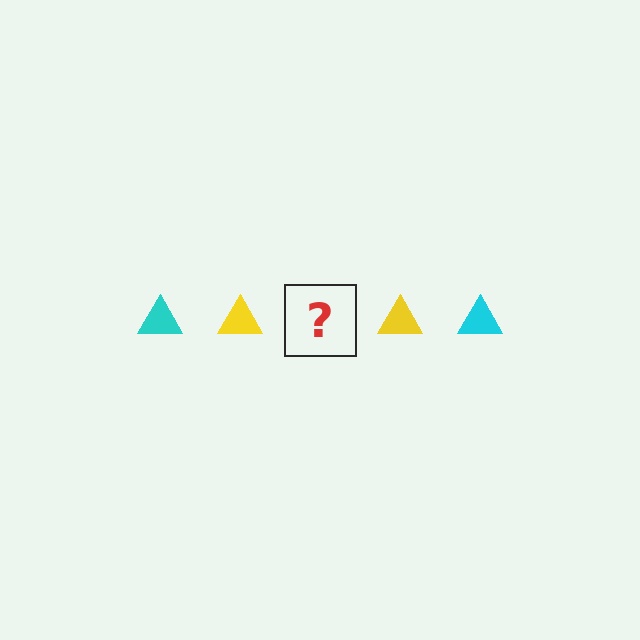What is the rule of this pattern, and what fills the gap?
The rule is that the pattern cycles through cyan, yellow triangles. The gap should be filled with a cyan triangle.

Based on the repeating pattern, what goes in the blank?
The blank should be a cyan triangle.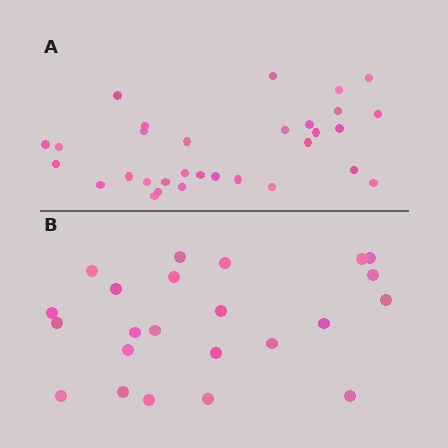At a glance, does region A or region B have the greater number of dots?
Region A (the top region) has more dots.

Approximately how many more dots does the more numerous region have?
Region A has roughly 8 or so more dots than region B.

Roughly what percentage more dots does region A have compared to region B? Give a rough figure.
About 35% more.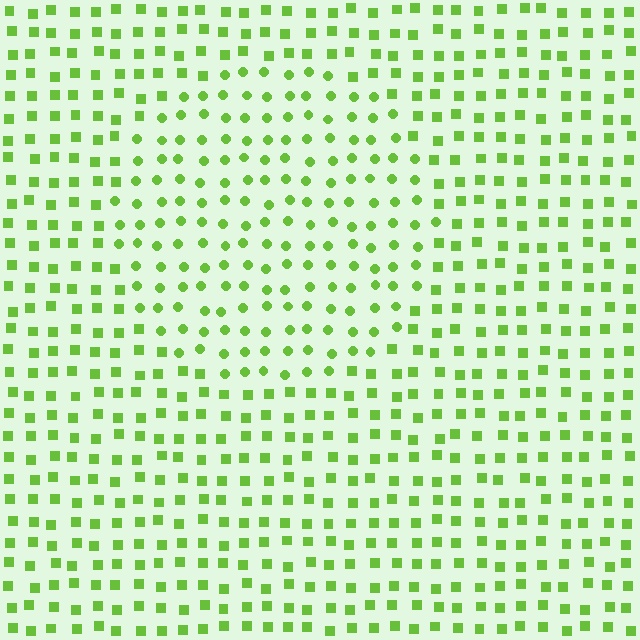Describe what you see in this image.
The image is filled with small lime elements arranged in a uniform grid. A circle-shaped region contains circles, while the surrounding area contains squares. The boundary is defined purely by the change in element shape.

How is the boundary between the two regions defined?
The boundary is defined by a change in element shape: circles inside vs. squares outside. All elements share the same color and spacing.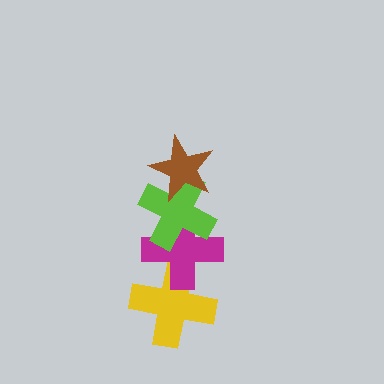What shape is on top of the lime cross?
The brown star is on top of the lime cross.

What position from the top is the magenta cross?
The magenta cross is 3rd from the top.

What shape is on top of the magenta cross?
The lime cross is on top of the magenta cross.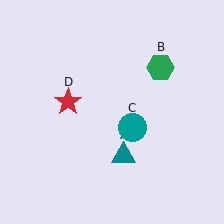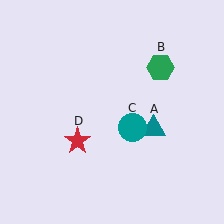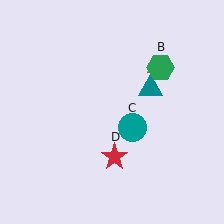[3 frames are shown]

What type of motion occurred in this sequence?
The teal triangle (object A), red star (object D) rotated counterclockwise around the center of the scene.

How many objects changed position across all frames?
2 objects changed position: teal triangle (object A), red star (object D).